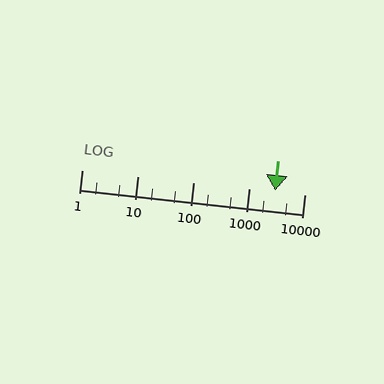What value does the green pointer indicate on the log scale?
The pointer indicates approximately 3000.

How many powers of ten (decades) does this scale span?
The scale spans 4 decades, from 1 to 10000.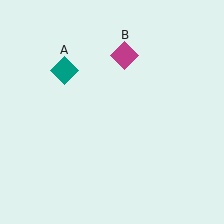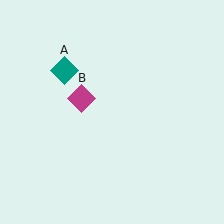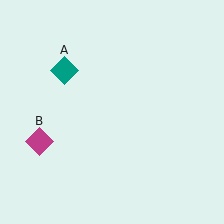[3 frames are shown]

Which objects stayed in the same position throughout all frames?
Teal diamond (object A) remained stationary.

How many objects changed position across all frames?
1 object changed position: magenta diamond (object B).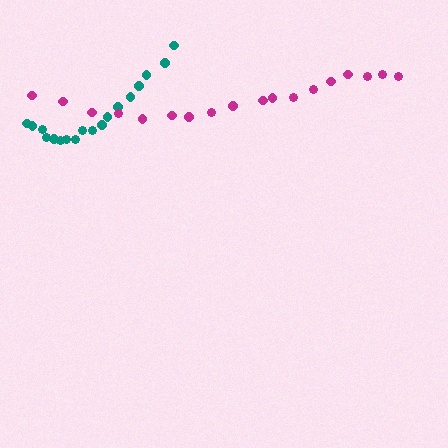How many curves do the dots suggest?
There are 2 distinct paths.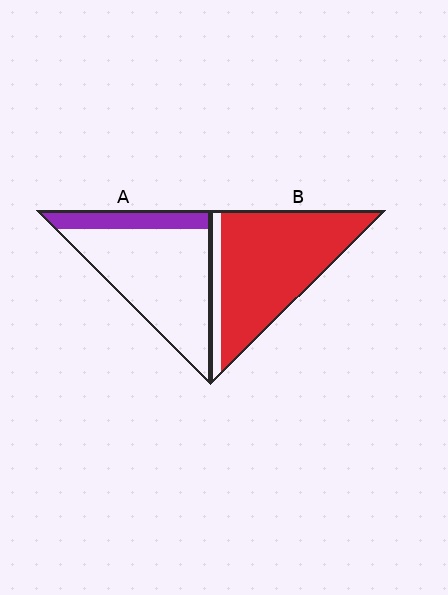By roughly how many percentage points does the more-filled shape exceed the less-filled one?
By roughly 65 percentage points (B over A).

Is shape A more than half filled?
No.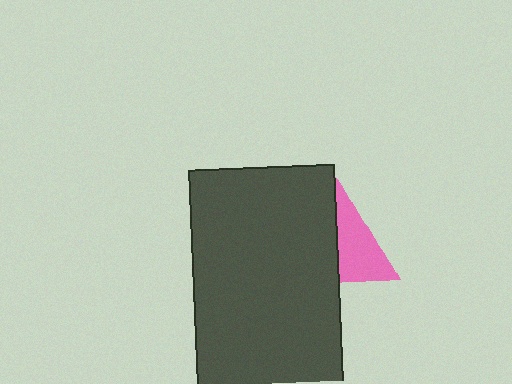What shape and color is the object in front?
The object in front is a dark gray rectangle.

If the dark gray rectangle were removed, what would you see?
You would see the complete pink triangle.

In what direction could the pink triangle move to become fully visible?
The pink triangle could move right. That would shift it out from behind the dark gray rectangle entirely.